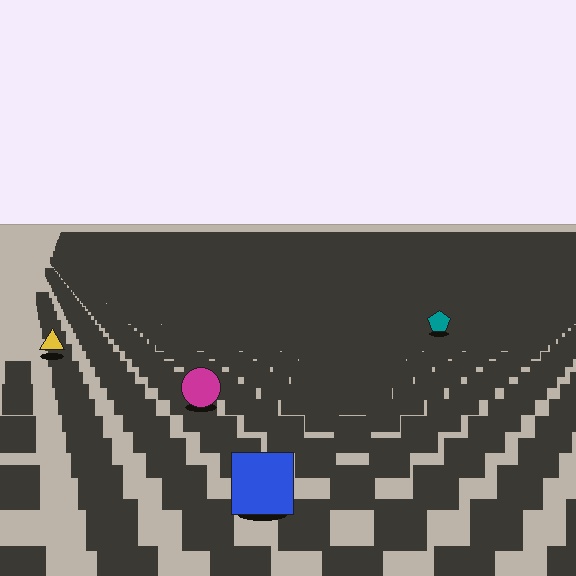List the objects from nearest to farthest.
From nearest to farthest: the blue square, the magenta circle, the yellow triangle, the teal pentagon.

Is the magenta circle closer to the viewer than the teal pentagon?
Yes. The magenta circle is closer — you can tell from the texture gradient: the ground texture is coarser near it.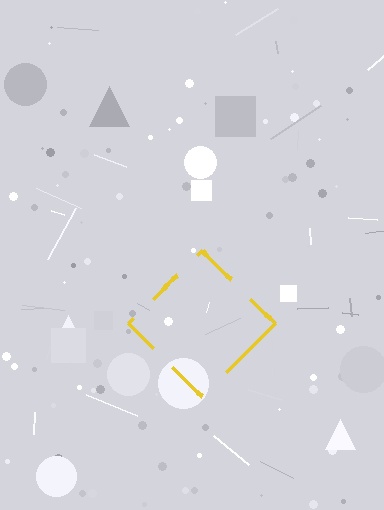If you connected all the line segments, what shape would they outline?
They would outline a diamond.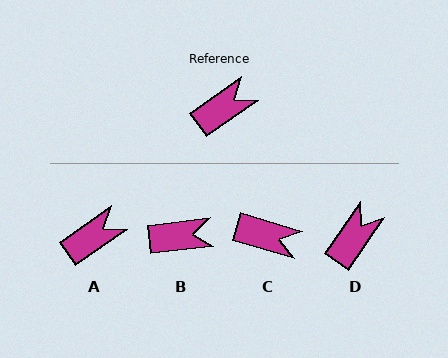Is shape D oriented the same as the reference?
No, it is off by about 20 degrees.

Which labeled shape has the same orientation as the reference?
A.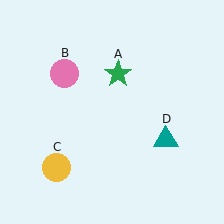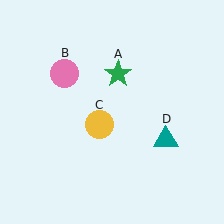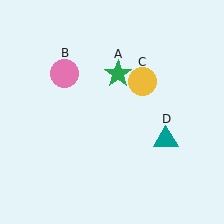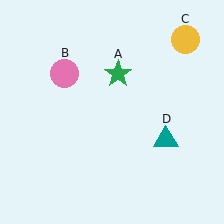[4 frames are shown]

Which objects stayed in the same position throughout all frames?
Green star (object A) and pink circle (object B) and teal triangle (object D) remained stationary.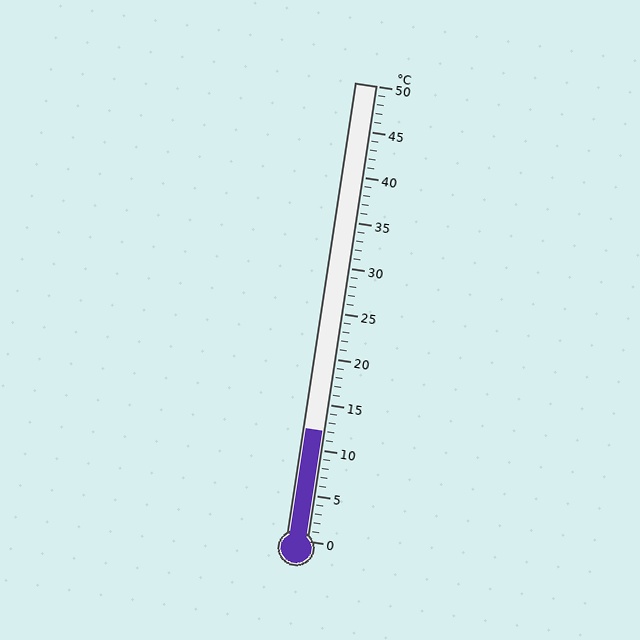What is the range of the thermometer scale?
The thermometer scale ranges from 0°C to 50°C.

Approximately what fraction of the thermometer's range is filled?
The thermometer is filled to approximately 25% of its range.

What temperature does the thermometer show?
The thermometer shows approximately 12°C.